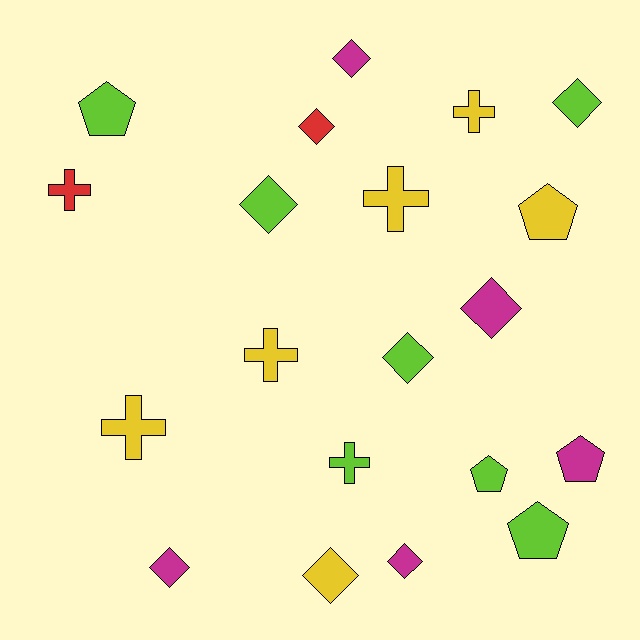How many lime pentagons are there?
There are 3 lime pentagons.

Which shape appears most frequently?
Diamond, with 9 objects.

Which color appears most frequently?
Lime, with 7 objects.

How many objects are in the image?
There are 20 objects.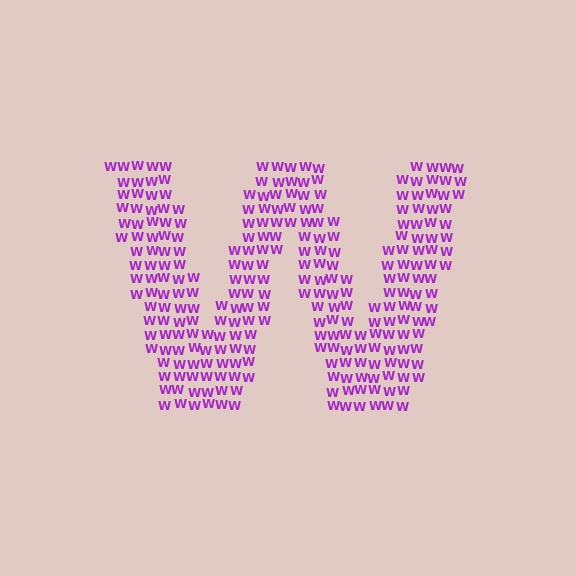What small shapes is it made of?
It is made of small letter W's.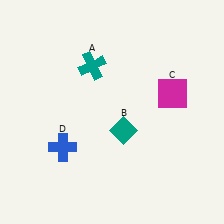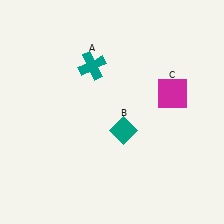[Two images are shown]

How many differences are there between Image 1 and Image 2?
There is 1 difference between the two images.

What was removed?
The blue cross (D) was removed in Image 2.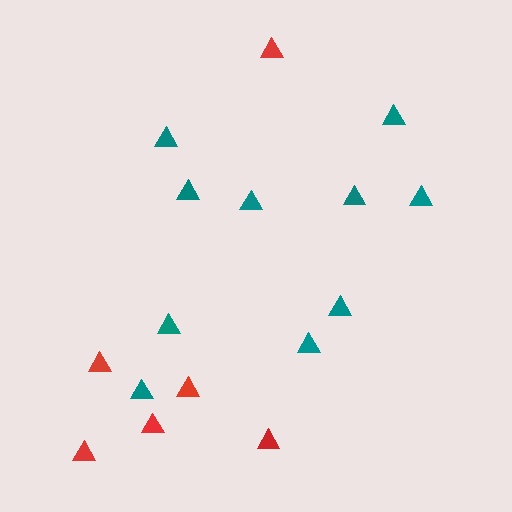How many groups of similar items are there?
There are 2 groups: one group of teal triangles (10) and one group of red triangles (6).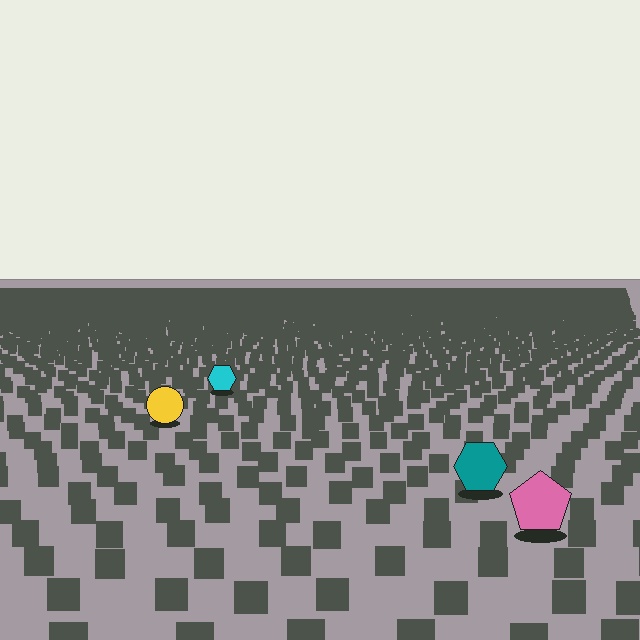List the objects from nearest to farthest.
From nearest to farthest: the pink pentagon, the teal hexagon, the yellow circle, the cyan hexagon.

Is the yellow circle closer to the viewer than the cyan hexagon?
Yes. The yellow circle is closer — you can tell from the texture gradient: the ground texture is coarser near it.